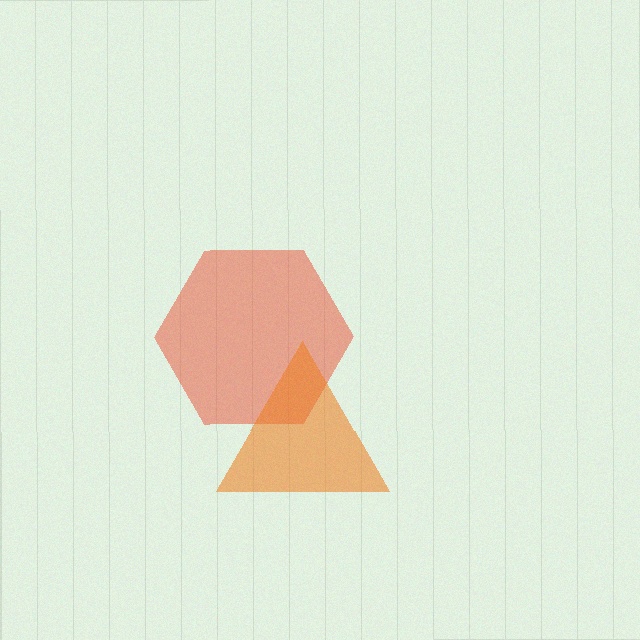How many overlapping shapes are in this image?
There are 2 overlapping shapes in the image.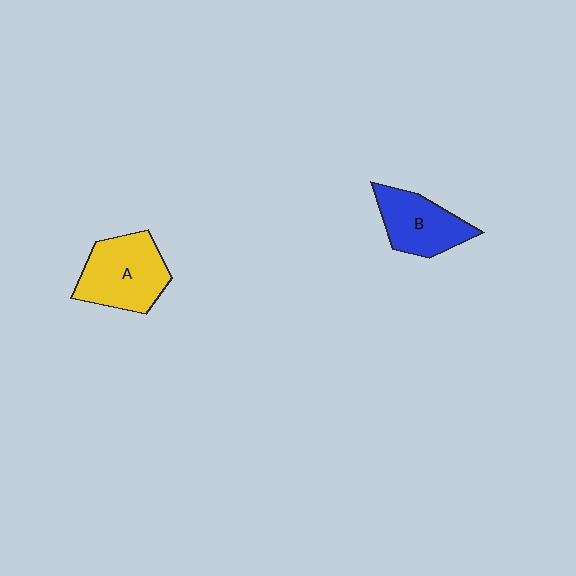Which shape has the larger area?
Shape A (yellow).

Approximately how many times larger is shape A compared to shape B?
Approximately 1.2 times.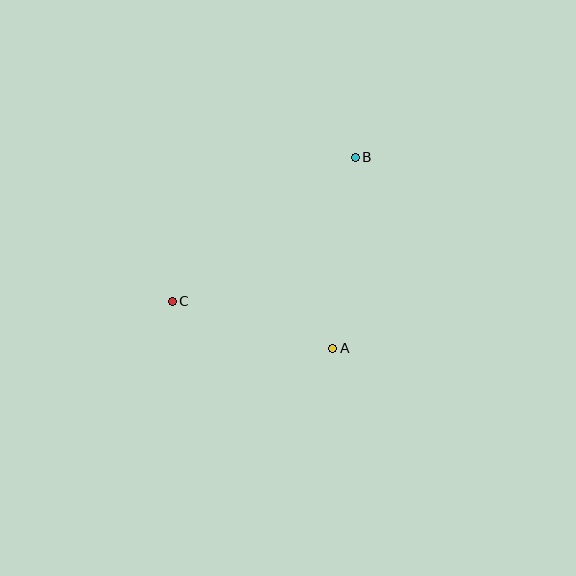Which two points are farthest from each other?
Points B and C are farthest from each other.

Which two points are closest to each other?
Points A and C are closest to each other.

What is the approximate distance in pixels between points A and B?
The distance between A and B is approximately 192 pixels.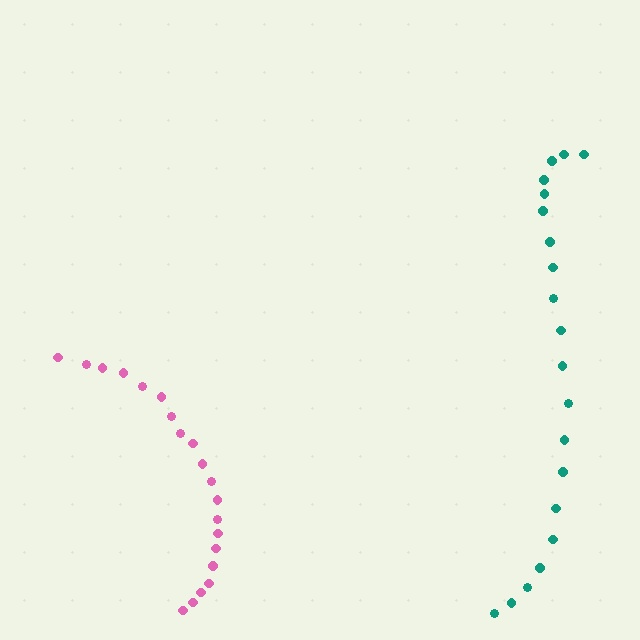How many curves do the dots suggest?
There are 2 distinct paths.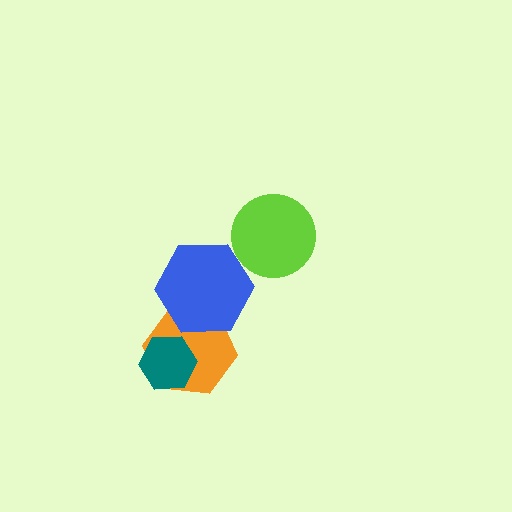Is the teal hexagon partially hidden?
No, no other shape covers it.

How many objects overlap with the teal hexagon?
1 object overlaps with the teal hexagon.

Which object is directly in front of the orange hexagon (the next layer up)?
The blue hexagon is directly in front of the orange hexagon.